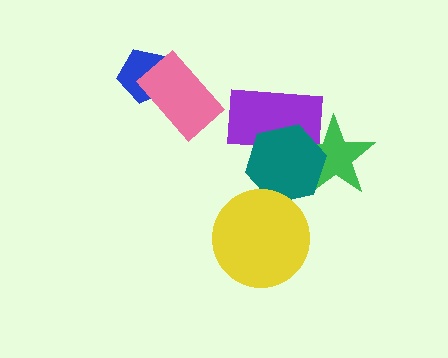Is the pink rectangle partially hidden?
No, no other shape covers it.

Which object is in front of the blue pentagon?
The pink rectangle is in front of the blue pentagon.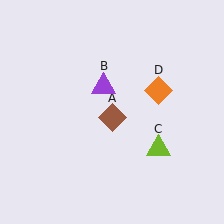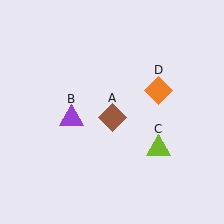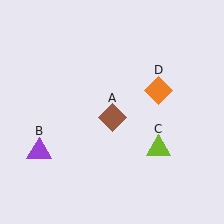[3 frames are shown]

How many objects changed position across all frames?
1 object changed position: purple triangle (object B).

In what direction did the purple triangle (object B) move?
The purple triangle (object B) moved down and to the left.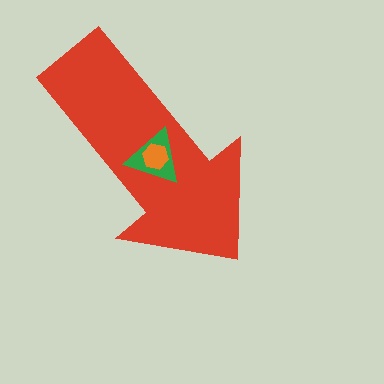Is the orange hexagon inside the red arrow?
Yes.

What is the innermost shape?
The orange hexagon.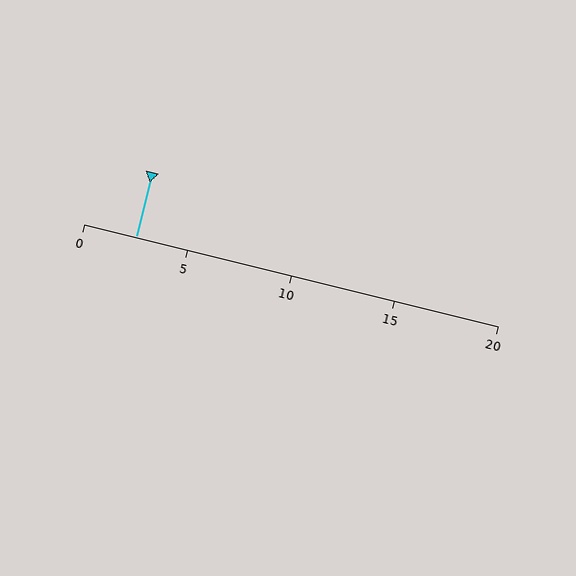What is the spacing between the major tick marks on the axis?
The major ticks are spaced 5 apart.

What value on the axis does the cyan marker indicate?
The marker indicates approximately 2.5.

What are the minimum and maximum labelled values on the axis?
The axis runs from 0 to 20.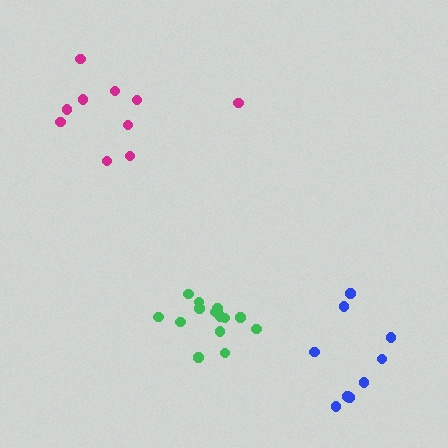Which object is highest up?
The magenta cluster is topmost.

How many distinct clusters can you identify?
There are 3 distinct clusters.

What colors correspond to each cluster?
The clusters are colored: blue, green, magenta.